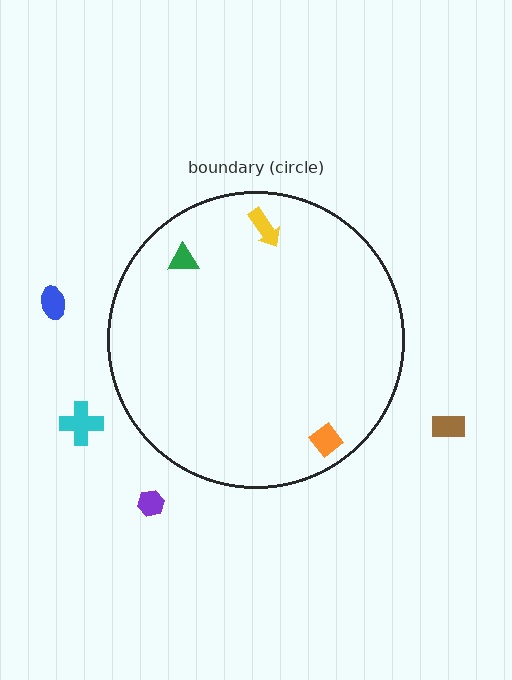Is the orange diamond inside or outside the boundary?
Inside.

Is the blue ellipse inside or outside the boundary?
Outside.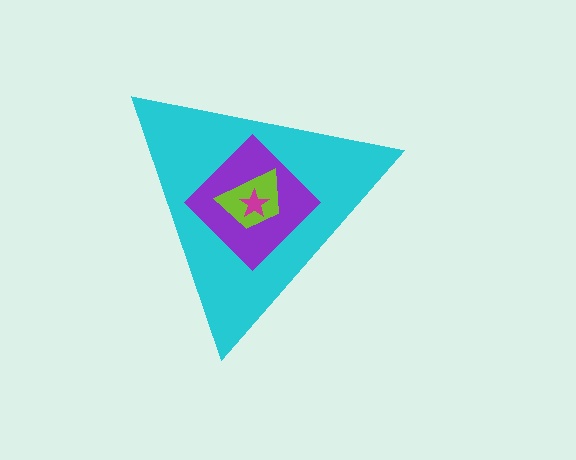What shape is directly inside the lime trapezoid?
The magenta star.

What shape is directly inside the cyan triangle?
The purple diamond.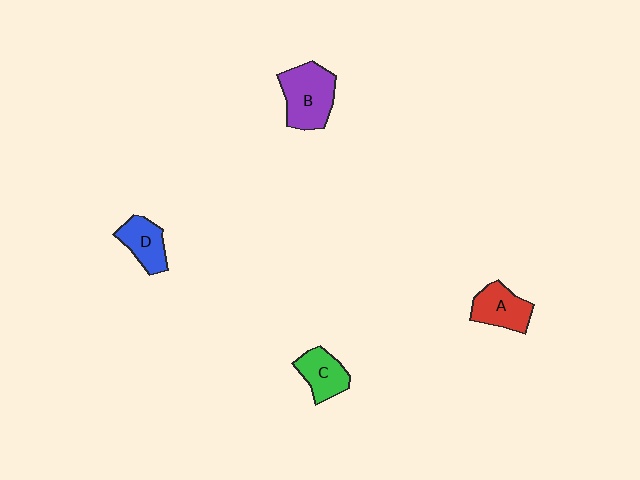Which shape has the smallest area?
Shape D (blue).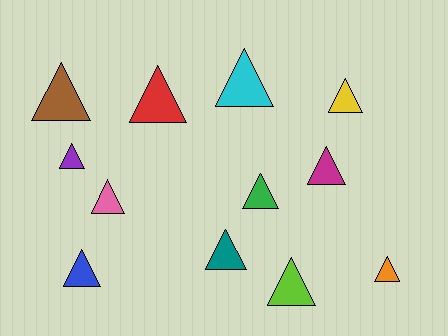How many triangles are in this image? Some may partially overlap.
There are 12 triangles.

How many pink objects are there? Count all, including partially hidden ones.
There is 1 pink object.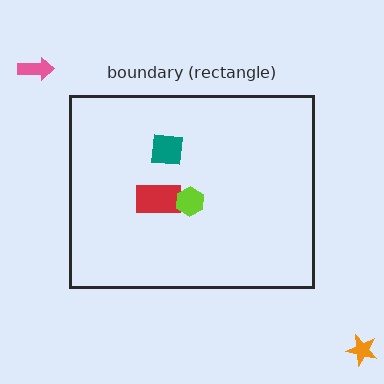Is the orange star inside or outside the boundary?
Outside.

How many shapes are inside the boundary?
3 inside, 2 outside.